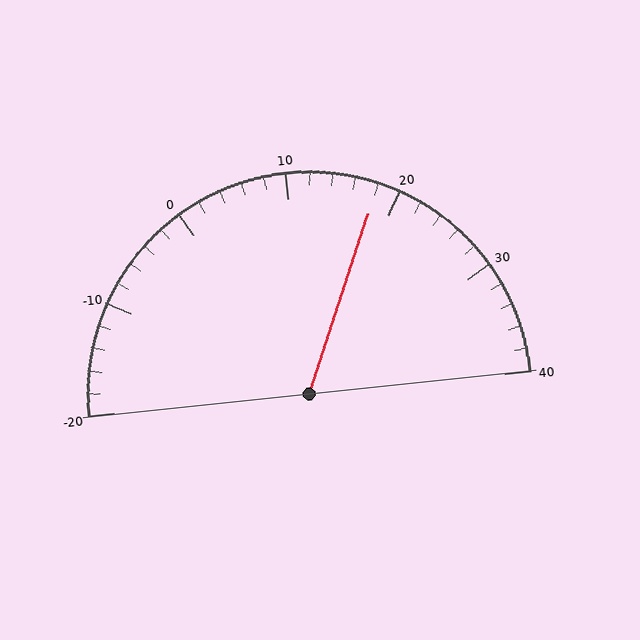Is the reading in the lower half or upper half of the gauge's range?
The reading is in the upper half of the range (-20 to 40).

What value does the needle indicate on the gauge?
The needle indicates approximately 18.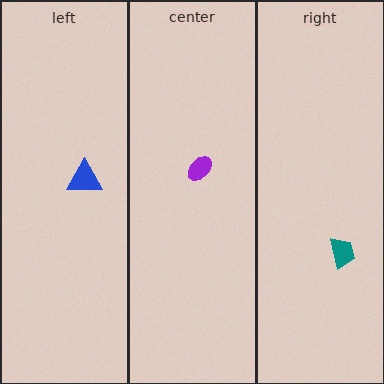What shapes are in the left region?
The blue triangle.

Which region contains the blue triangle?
The left region.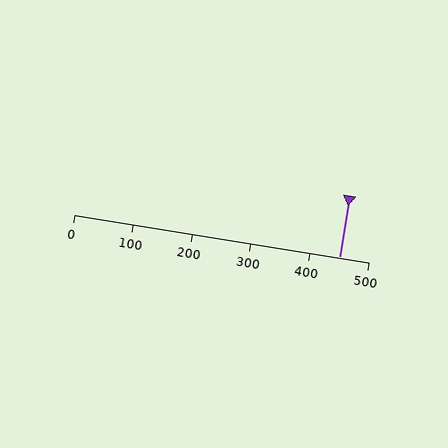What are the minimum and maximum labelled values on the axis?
The axis runs from 0 to 500.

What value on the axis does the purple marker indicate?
The marker indicates approximately 450.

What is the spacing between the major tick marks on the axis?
The major ticks are spaced 100 apart.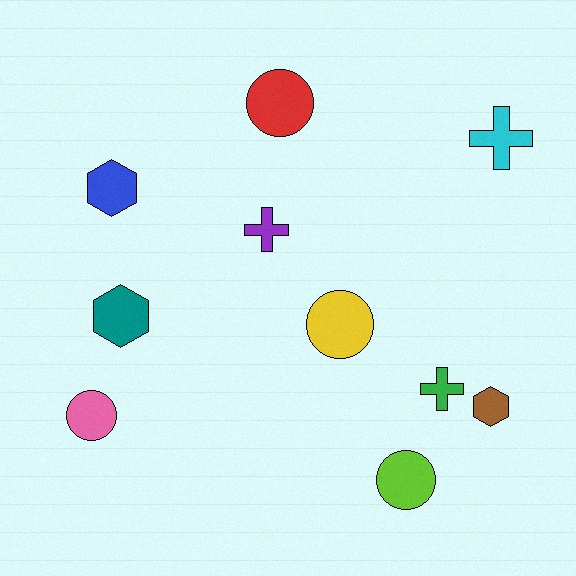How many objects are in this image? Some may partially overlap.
There are 10 objects.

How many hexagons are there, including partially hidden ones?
There are 3 hexagons.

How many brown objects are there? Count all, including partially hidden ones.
There is 1 brown object.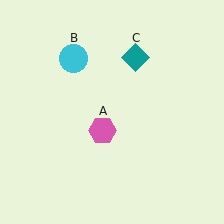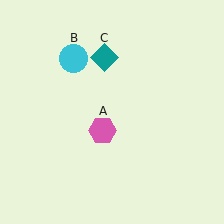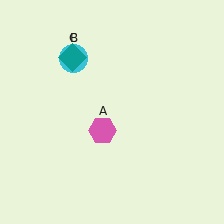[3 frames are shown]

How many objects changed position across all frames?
1 object changed position: teal diamond (object C).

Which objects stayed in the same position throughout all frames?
Pink hexagon (object A) and cyan circle (object B) remained stationary.